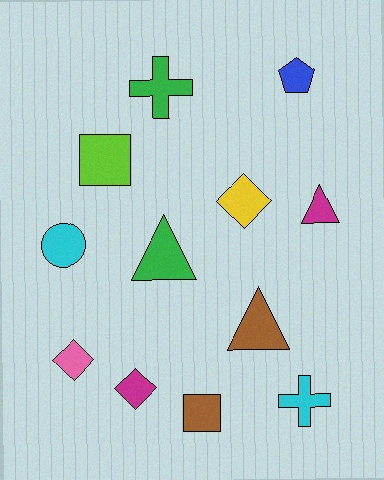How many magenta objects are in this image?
There are 2 magenta objects.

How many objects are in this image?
There are 12 objects.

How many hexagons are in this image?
There are no hexagons.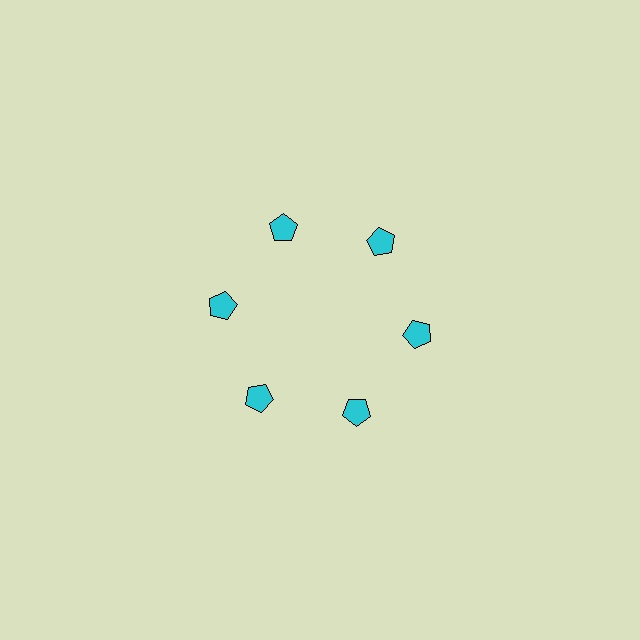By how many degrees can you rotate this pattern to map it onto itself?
The pattern maps onto itself every 60 degrees of rotation.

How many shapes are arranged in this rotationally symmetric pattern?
There are 6 shapes, arranged in 6 groups of 1.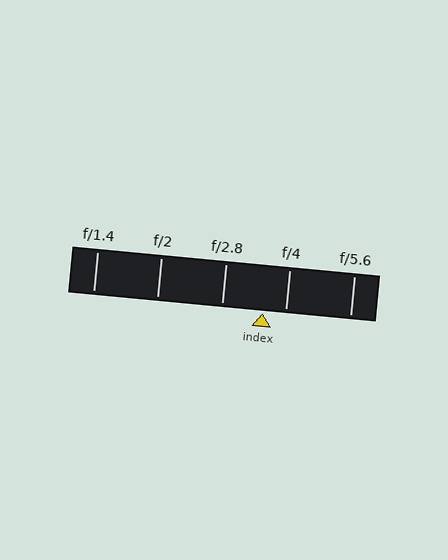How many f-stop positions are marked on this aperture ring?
There are 5 f-stop positions marked.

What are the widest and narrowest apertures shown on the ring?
The widest aperture shown is f/1.4 and the narrowest is f/5.6.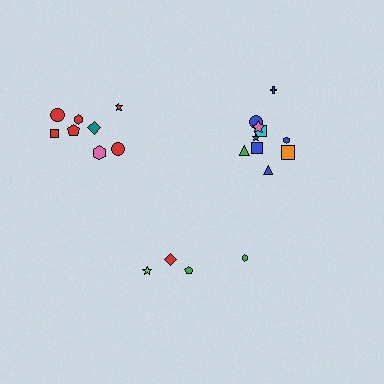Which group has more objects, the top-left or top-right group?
The top-right group.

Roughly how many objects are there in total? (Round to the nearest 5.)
Roughly 20 objects in total.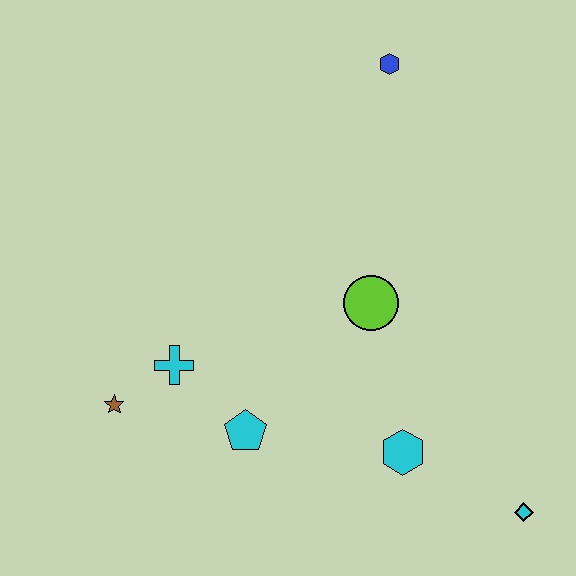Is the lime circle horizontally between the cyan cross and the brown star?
No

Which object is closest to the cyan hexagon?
The cyan diamond is closest to the cyan hexagon.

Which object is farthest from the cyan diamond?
The blue hexagon is farthest from the cyan diamond.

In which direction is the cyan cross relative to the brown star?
The cyan cross is to the right of the brown star.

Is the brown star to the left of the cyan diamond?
Yes